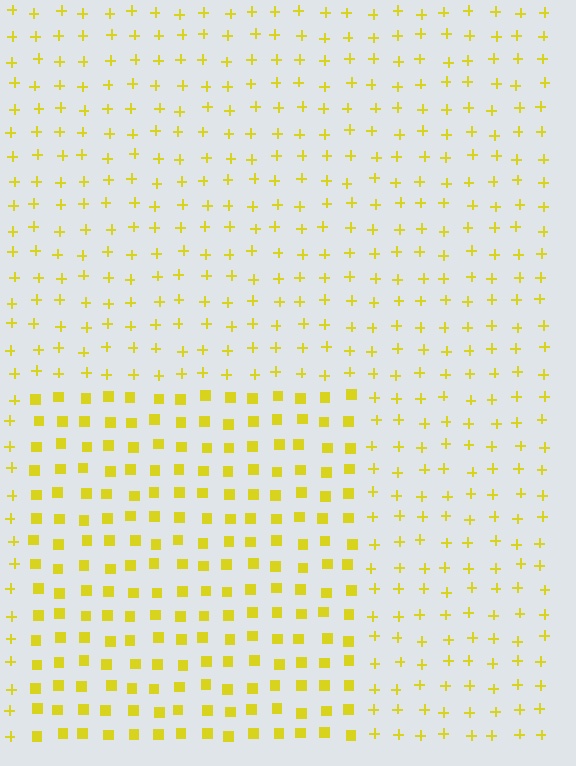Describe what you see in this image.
The image is filled with small yellow elements arranged in a uniform grid. A rectangle-shaped region contains squares, while the surrounding area contains plus signs. The boundary is defined purely by the change in element shape.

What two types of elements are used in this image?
The image uses squares inside the rectangle region and plus signs outside it.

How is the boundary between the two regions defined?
The boundary is defined by a change in element shape: squares inside vs. plus signs outside. All elements share the same color and spacing.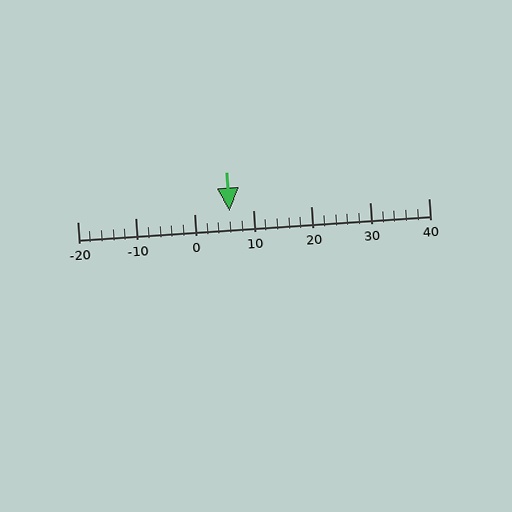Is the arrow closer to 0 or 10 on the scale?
The arrow is closer to 10.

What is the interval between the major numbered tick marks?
The major tick marks are spaced 10 units apart.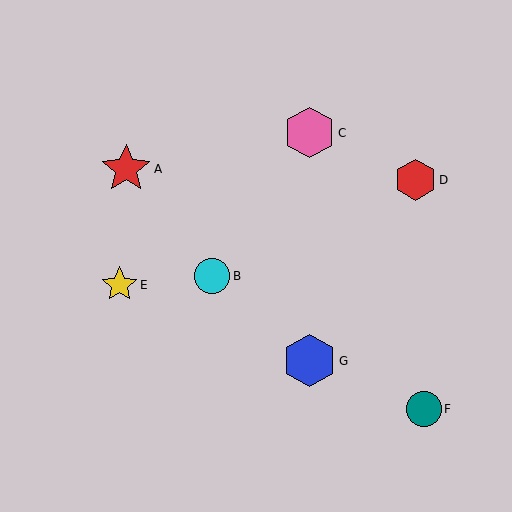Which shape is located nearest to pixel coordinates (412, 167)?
The red hexagon (labeled D) at (416, 180) is nearest to that location.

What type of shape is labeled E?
Shape E is a yellow star.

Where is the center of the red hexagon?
The center of the red hexagon is at (416, 180).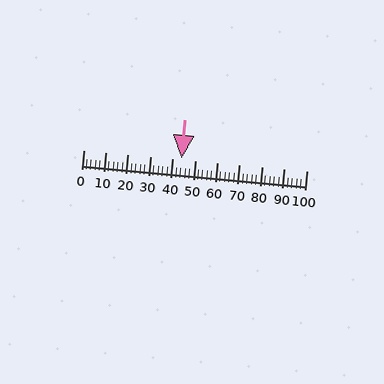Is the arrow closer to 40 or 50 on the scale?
The arrow is closer to 40.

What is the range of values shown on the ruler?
The ruler shows values from 0 to 100.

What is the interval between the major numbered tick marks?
The major tick marks are spaced 10 units apart.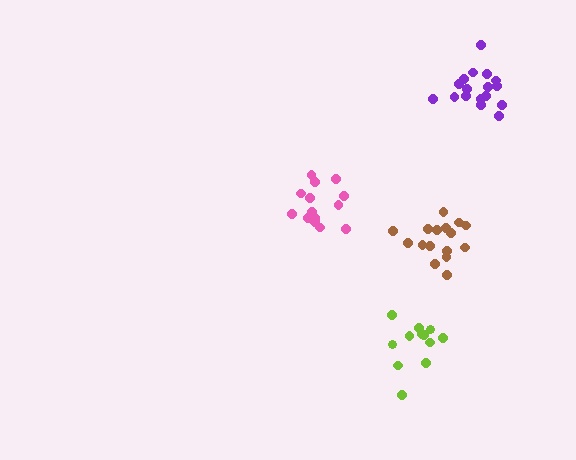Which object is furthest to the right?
The purple cluster is rightmost.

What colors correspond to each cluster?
The clusters are colored: lime, brown, pink, purple.